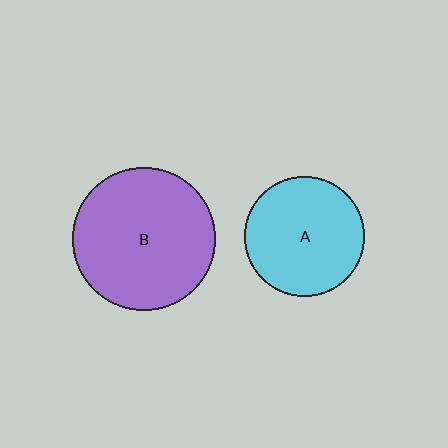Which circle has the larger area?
Circle B (purple).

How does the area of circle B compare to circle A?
Approximately 1.4 times.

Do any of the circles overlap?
No, none of the circles overlap.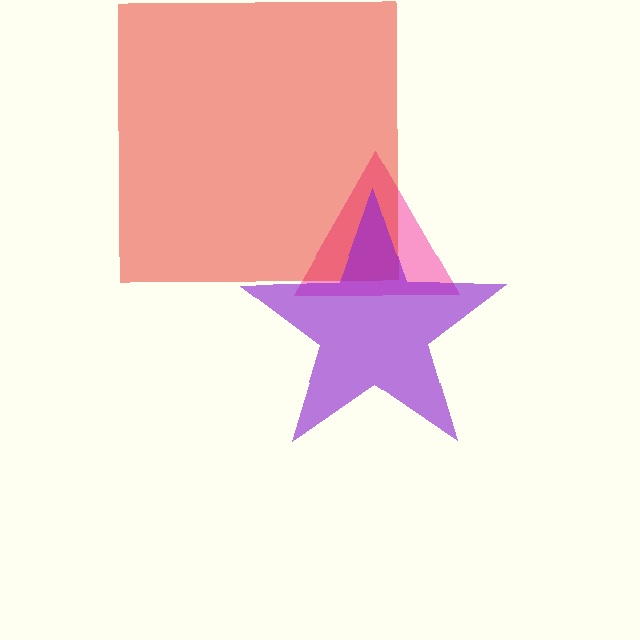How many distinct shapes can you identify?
There are 3 distinct shapes: a pink triangle, a red square, a purple star.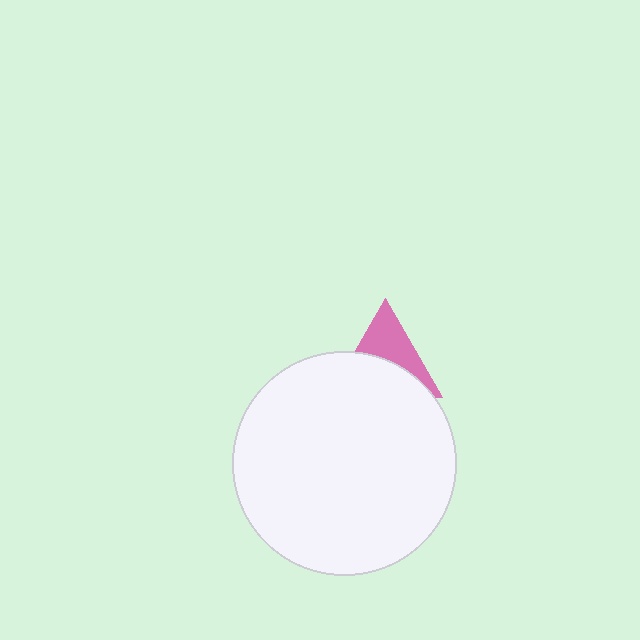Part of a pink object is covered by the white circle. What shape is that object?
It is a triangle.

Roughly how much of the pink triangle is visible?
About half of it is visible (roughly 46%).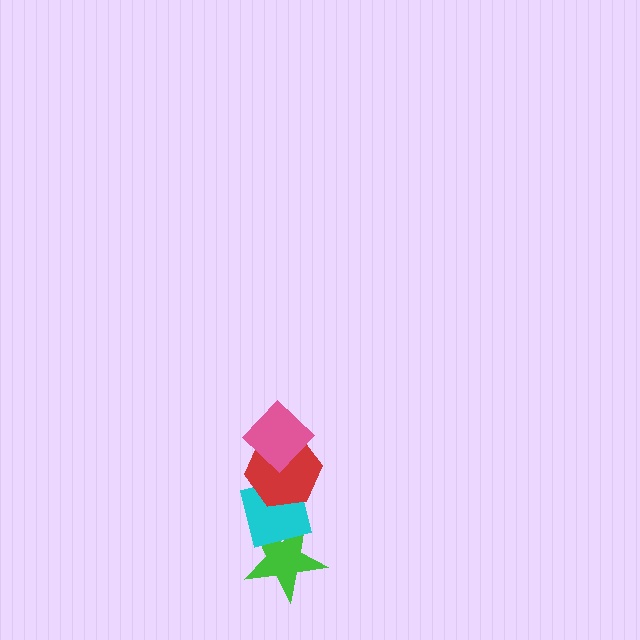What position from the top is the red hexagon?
The red hexagon is 2nd from the top.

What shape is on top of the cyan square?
The red hexagon is on top of the cyan square.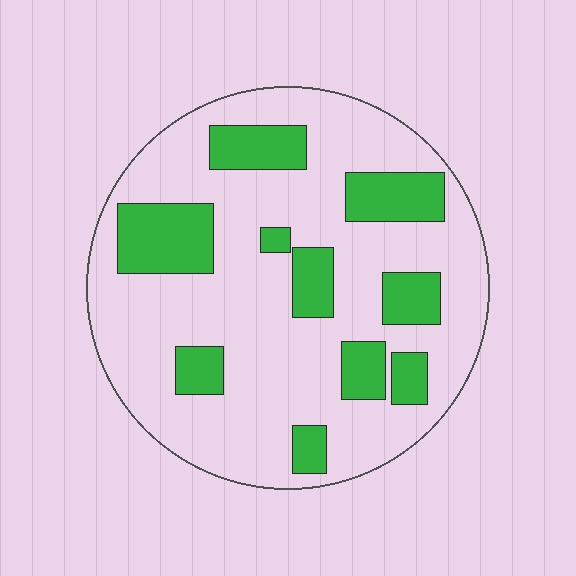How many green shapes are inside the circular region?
10.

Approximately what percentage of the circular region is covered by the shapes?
Approximately 25%.